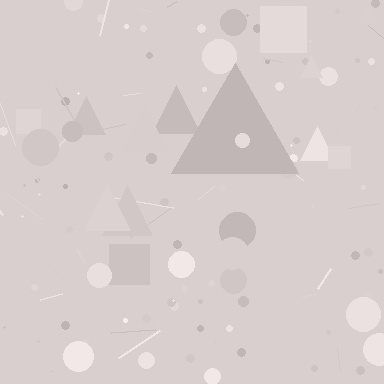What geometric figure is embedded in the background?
A triangle is embedded in the background.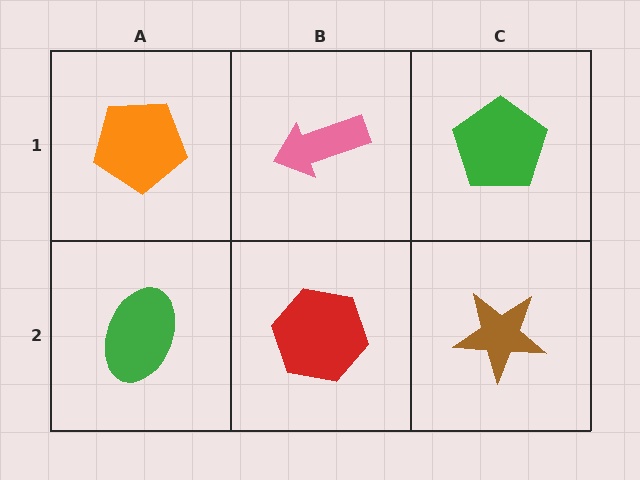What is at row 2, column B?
A red hexagon.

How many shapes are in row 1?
3 shapes.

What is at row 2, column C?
A brown star.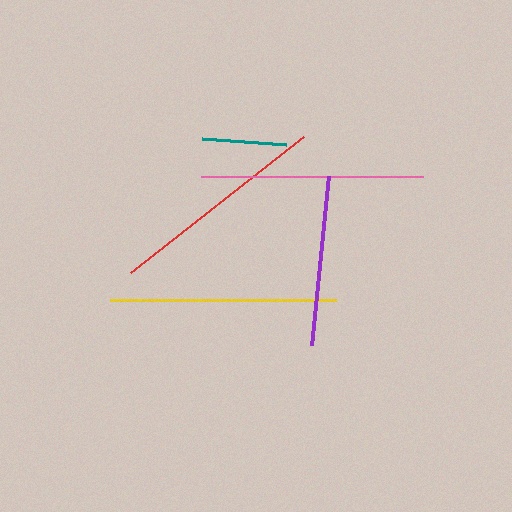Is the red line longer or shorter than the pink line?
The pink line is longer than the red line.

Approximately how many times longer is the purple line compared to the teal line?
The purple line is approximately 2.0 times the length of the teal line.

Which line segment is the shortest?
The teal line is the shortest at approximately 84 pixels.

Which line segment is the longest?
The yellow line is the longest at approximately 226 pixels.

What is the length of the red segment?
The red segment is approximately 220 pixels long.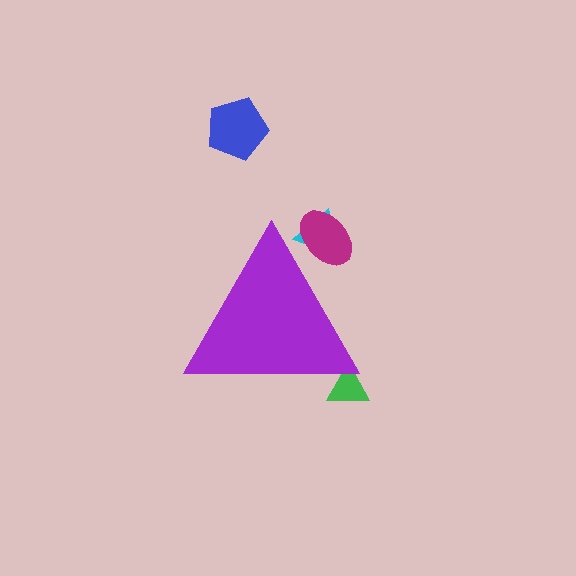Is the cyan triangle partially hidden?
Yes, the cyan triangle is partially hidden behind the purple triangle.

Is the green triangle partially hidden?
Yes, the green triangle is partially hidden behind the purple triangle.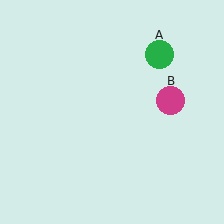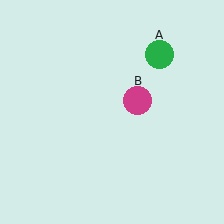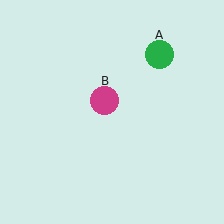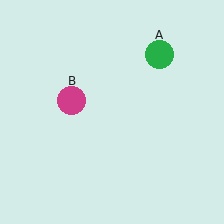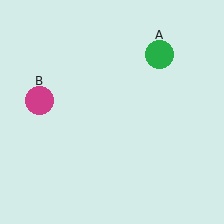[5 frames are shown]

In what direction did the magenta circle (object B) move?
The magenta circle (object B) moved left.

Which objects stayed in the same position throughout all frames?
Green circle (object A) remained stationary.